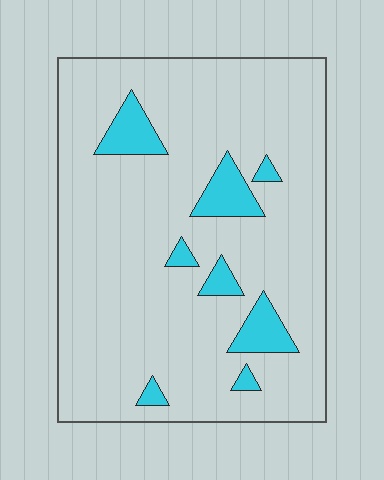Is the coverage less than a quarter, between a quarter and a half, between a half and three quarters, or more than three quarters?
Less than a quarter.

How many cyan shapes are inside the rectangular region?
8.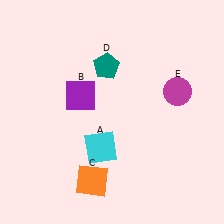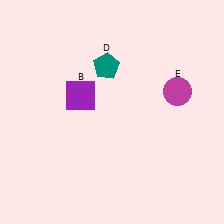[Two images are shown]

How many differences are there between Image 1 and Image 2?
There are 2 differences between the two images.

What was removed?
The orange square (C), the cyan square (A) were removed in Image 2.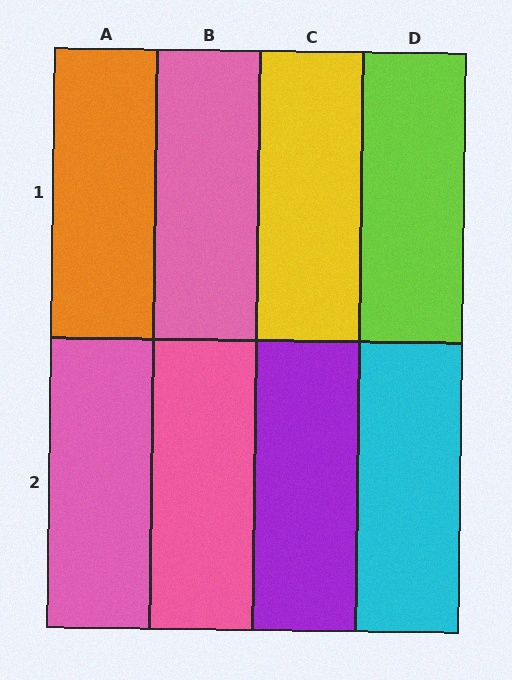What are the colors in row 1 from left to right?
Orange, pink, yellow, lime.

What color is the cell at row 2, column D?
Cyan.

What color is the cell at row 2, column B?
Pink.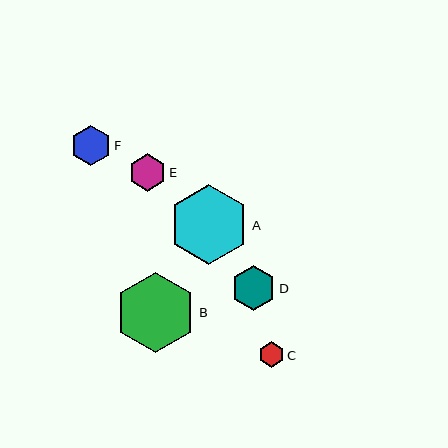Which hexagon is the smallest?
Hexagon C is the smallest with a size of approximately 26 pixels.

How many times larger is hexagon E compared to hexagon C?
Hexagon E is approximately 1.5 times the size of hexagon C.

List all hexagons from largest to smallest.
From largest to smallest: B, A, D, F, E, C.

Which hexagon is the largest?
Hexagon B is the largest with a size of approximately 80 pixels.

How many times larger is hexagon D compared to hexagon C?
Hexagon D is approximately 1.7 times the size of hexagon C.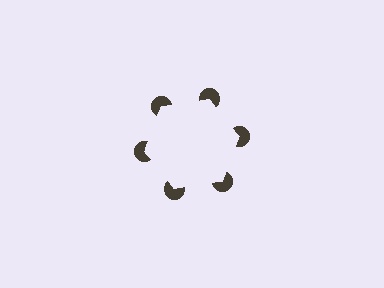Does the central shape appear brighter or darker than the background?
It typically appears slightly brighter than the background, even though no actual brightness change is drawn.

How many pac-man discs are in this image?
There are 6 — one at each vertex of the illusory hexagon.